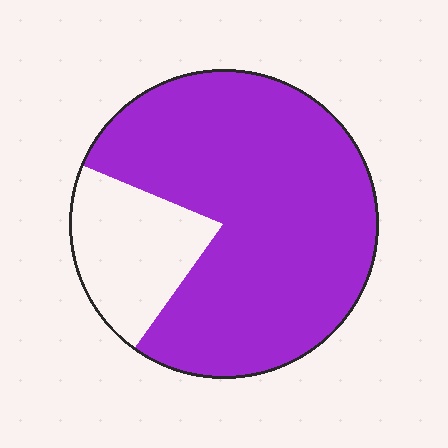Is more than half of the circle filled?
Yes.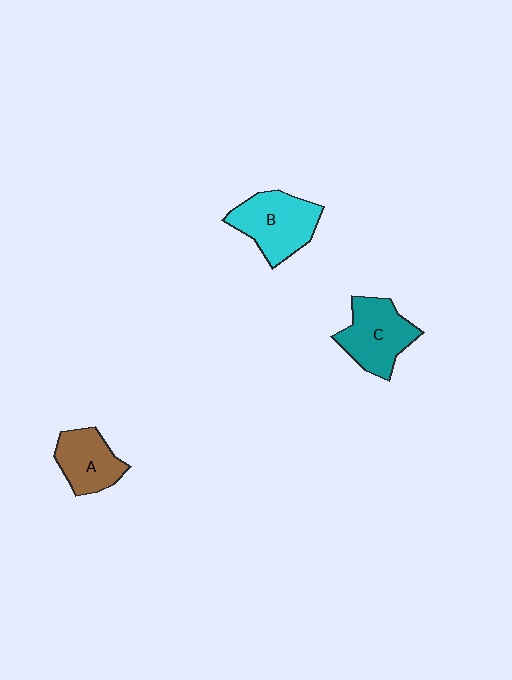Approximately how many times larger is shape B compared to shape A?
Approximately 1.3 times.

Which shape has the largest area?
Shape B (cyan).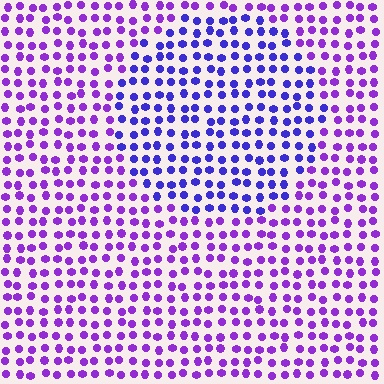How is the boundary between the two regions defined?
The boundary is defined purely by a slight shift in hue (about 32 degrees). Spacing, size, and orientation are identical on both sides.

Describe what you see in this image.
The image is filled with small purple elements in a uniform arrangement. A circle-shaped region is visible where the elements are tinted to a slightly different hue, forming a subtle color boundary.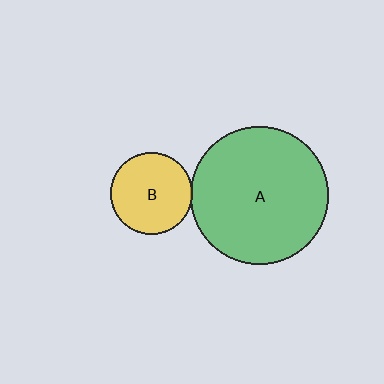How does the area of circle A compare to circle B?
Approximately 2.8 times.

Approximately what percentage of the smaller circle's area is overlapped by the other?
Approximately 5%.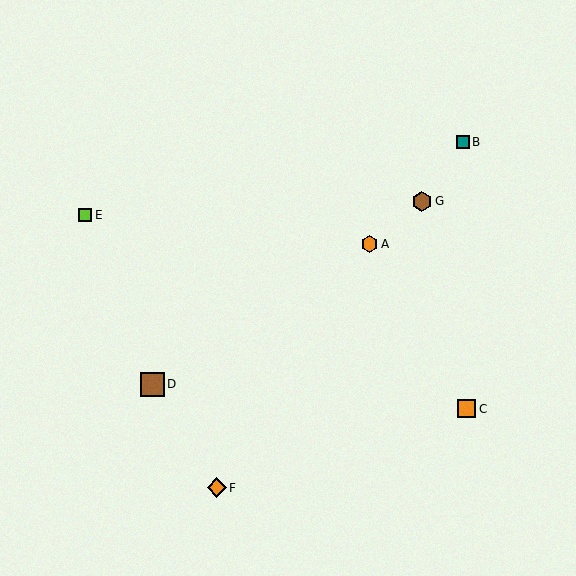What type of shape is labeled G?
Shape G is a brown hexagon.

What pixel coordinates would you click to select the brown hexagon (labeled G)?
Click at (422, 201) to select the brown hexagon G.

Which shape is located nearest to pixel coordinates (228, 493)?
The orange diamond (labeled F) at (217, 488) is nearest to that location.